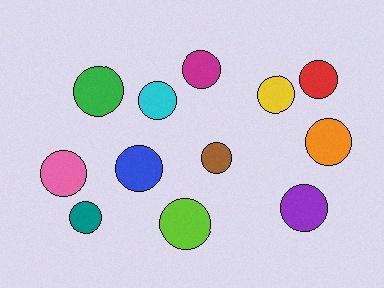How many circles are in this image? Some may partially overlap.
There are 12 circles.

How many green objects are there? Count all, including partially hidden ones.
There is 1 green object.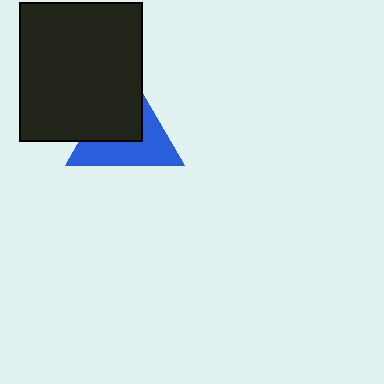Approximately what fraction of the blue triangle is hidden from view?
Roughly 49% of the blue triangle is hidden behind the black rectangle.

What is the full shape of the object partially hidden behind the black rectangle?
The partially hidden object is a blue triangle.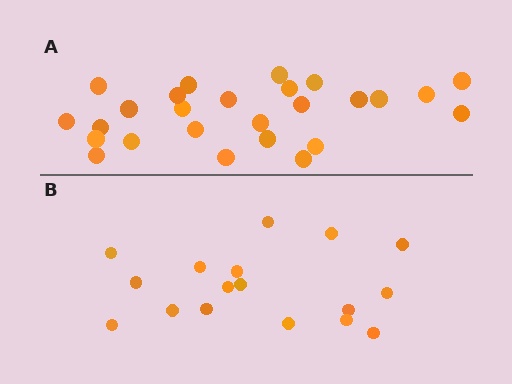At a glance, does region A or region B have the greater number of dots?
Region A (the top region) has more dots.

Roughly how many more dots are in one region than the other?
Region A has roughly 8 or so more dots than region B.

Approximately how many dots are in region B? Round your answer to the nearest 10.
About 20 dots. (The exact count is 17, which rounds to 20.)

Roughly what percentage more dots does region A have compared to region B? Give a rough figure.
About 55% more.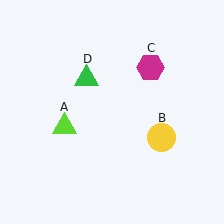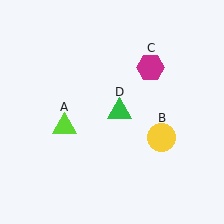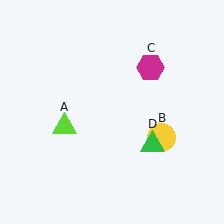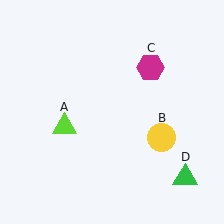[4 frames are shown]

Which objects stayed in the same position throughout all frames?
Lime triangle (object A) and yellow circle (object B) and magenta hexagon (object C) remained stationary.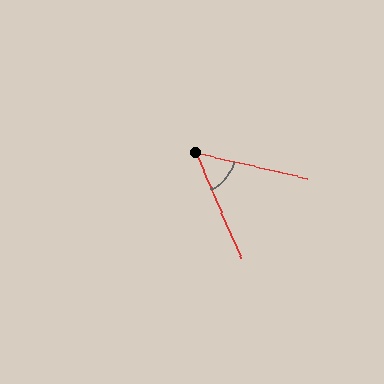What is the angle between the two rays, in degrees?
Approximately 54 degrees.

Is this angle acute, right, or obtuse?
It is acute.